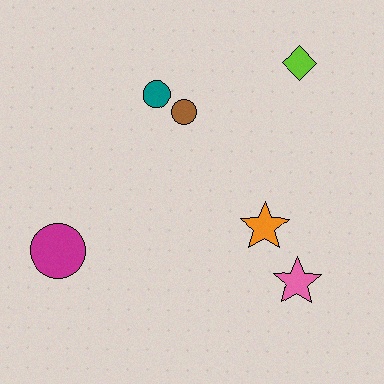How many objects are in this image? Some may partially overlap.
There are 6 objects.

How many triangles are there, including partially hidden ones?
There are no triangles.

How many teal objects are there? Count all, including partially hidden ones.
There is 1 teal object.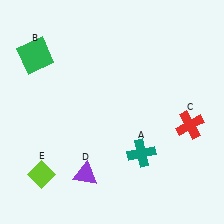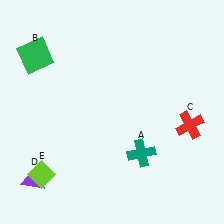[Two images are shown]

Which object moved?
The purple triangle (D) moved left.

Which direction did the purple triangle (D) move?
The purple triangle (D) moved left.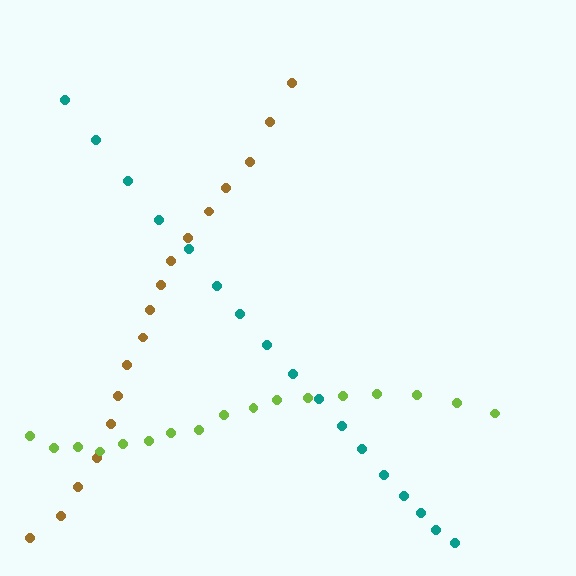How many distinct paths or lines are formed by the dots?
There are 3 distinct paths.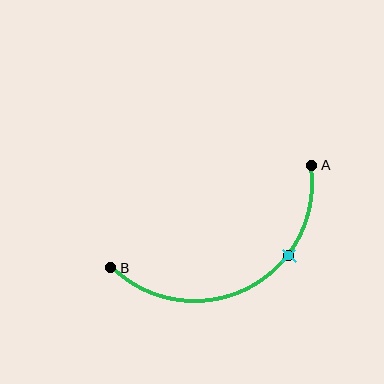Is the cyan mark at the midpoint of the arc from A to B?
No. The cyan mark lies on the arc but is closer to endpoint A. The arc midpoint would be at the point on the curve equidistant along the arc from both A and B.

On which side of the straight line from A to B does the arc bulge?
The arc bulges below the straight line connecting A and B.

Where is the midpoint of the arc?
The arc midpoint is the point on the curve farthest from the straight line joining A and B. It sits below that line.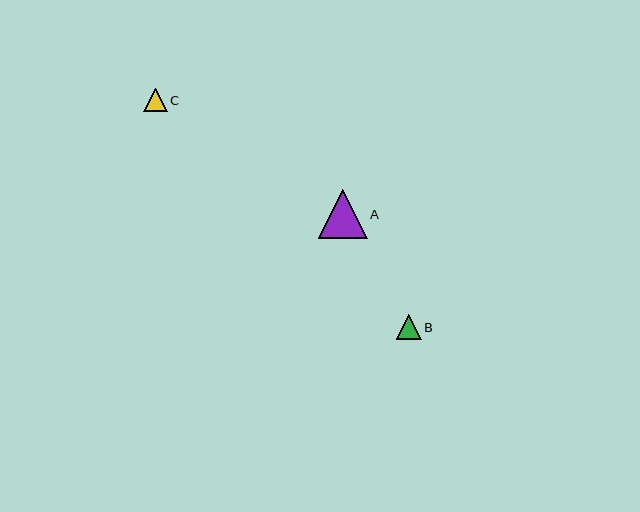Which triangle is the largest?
Triangle A is the largest with a size of approximately 49 pixels.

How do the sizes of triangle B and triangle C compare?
Triangle B and triangle C are approximately the same size.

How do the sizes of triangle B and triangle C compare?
Triangle B and triangle C are approximately the same size.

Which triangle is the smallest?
Triangle C is the smallest with a size of approximately 23 pixels.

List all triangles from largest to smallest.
From largest to smallest: A, B, C.